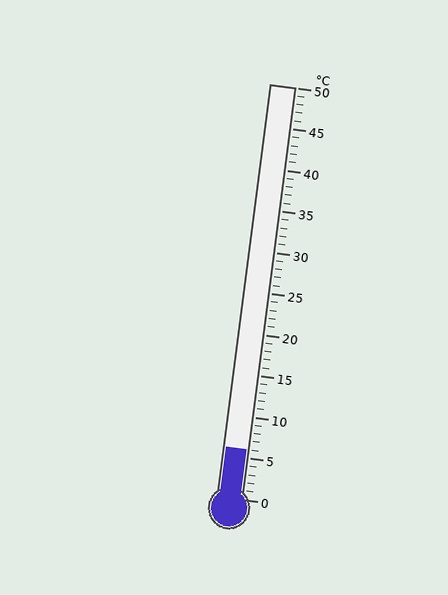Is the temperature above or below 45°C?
The temperature is below 45°C.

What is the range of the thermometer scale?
The thermometer scale ranges from 0°C to 50°C.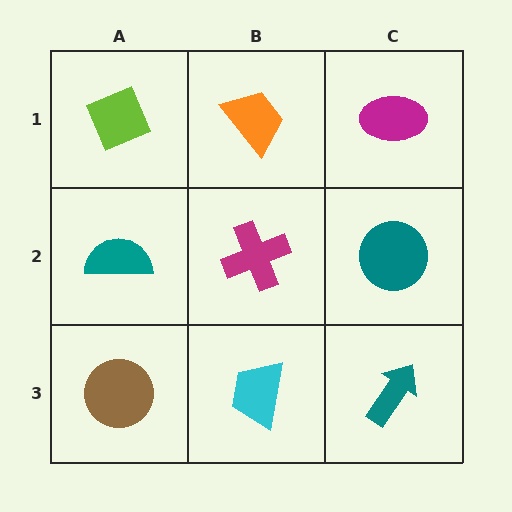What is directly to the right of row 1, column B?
A magenta ellipse.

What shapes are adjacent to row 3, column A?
A teal semicircle (row 2, column A), a cyan trapezoid (row 3, column B).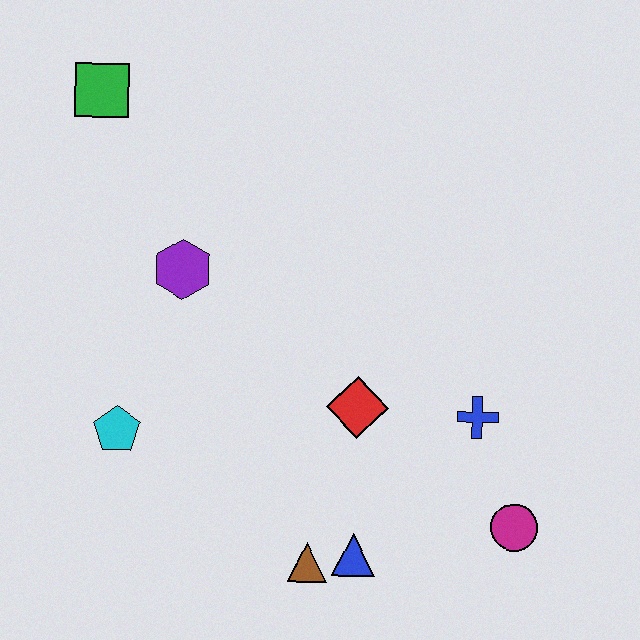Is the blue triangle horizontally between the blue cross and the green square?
Yes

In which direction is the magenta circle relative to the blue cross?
The magenta circle is below the blue cross.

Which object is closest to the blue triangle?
The brown triangle is closest to the blue triangle.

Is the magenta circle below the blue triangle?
No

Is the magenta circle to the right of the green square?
Yes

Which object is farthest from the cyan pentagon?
The magenta circle is farthest from the cyan pentagon.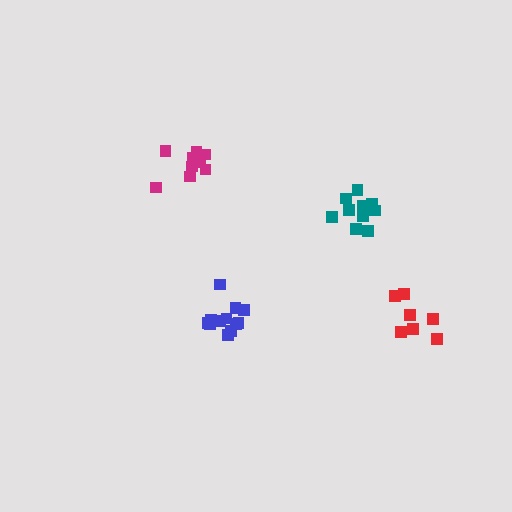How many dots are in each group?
Group 1: 10 dots, Group 2: 10 dots, Group 3: 7 dots, Group 4: 12 dots (39 total).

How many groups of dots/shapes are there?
There are 4 groups.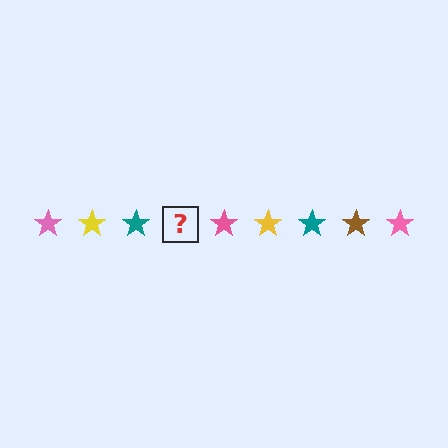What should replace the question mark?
The question mark should be replaced with a brown star.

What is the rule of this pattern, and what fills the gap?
The rule is that the pattern cycles through pink, yellow, teal, brown stars. The gap should be filled with a brown star.